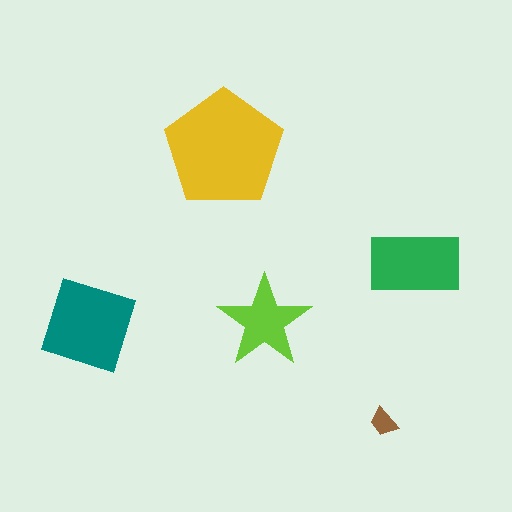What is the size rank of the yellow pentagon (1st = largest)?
1st.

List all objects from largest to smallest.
The yellow pentagon, the teal diamond, the green rectangle, the lime star, the brown trapezoid.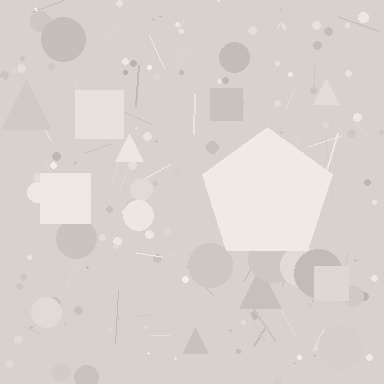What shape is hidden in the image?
A pentagon is hidden in the image.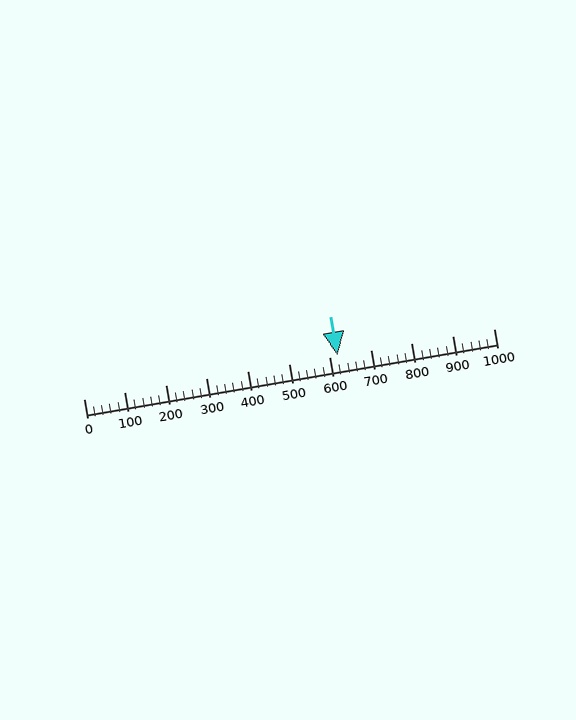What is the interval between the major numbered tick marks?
The major tick marks are spaced 100 units apart.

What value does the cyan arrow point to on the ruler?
The cyan arrow points to approximately 620.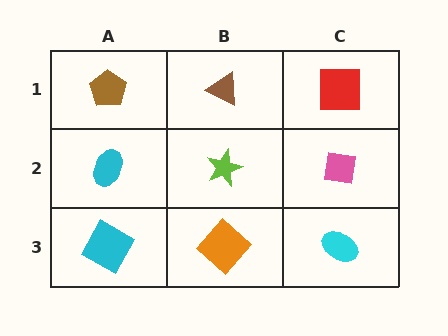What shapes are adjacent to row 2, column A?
A brown pentagon (row 1, column A), a cyan square (row 3, column A), a lime star (row 2, column B).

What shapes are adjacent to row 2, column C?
A red square (row 1, column C), a cyan ellipse (row 3, column C), a lime star (row 2, column B).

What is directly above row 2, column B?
A brown triangle.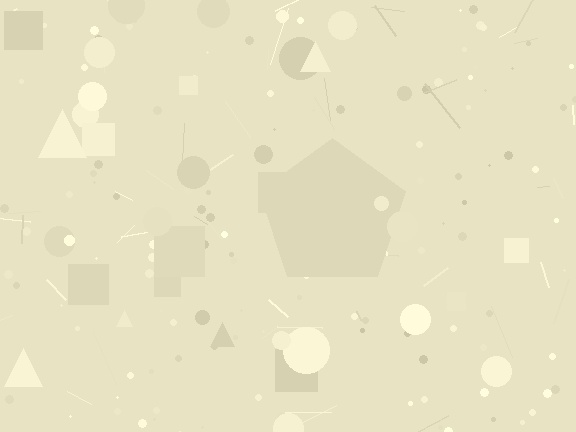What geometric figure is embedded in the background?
A pentagon is embedded in the background.